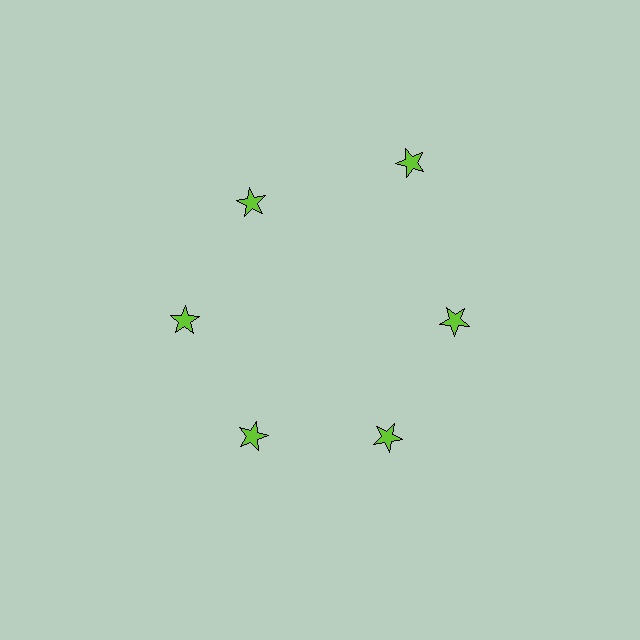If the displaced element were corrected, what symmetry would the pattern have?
It would have 6-fold rotational symmetry — the pattern would map onto itself every 60 degrees.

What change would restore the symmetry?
The symmetry would be restored by moving it inward, back onto the ring so that all 6 stars sit at equal angles and equal distance from the center.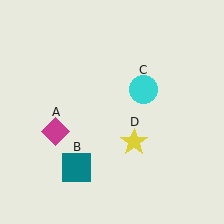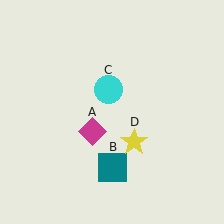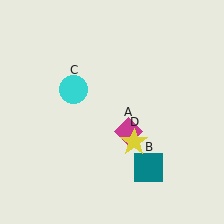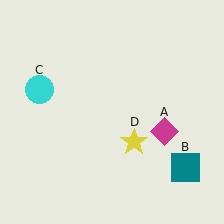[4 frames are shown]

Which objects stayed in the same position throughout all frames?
Yellow star (object D) remained stationary.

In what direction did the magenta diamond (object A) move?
The magenta diamond (object A) moved right.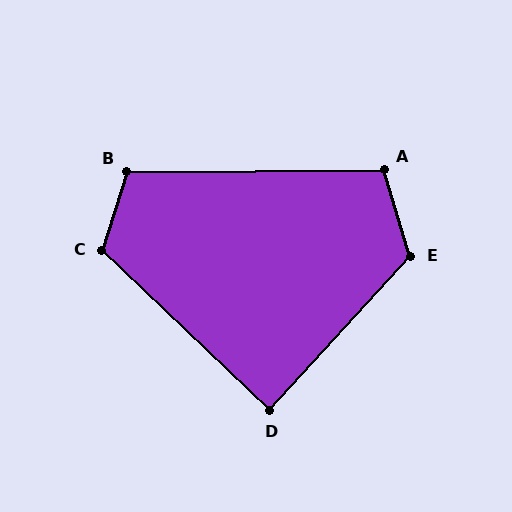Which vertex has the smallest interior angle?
D, at approximately 89 degrees.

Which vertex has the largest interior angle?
E, at approximately 120 degrees.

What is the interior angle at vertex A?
Approximately 107 degrees (obtuse).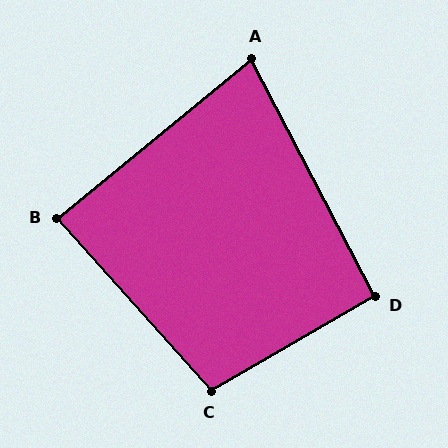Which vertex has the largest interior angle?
C, at approximately 102 degrees.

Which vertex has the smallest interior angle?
A, at approximately 78 degrees.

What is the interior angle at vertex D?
Approximately 92 degrees (approximately right).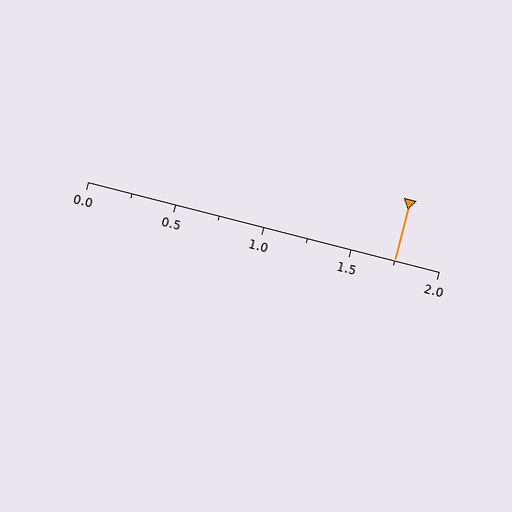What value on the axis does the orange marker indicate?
The marker indicates approximately 1.75.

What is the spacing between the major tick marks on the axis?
The major ticks are spaced 0.5 apart.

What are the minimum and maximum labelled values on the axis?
The axis runs from 0.0 to 2.0.